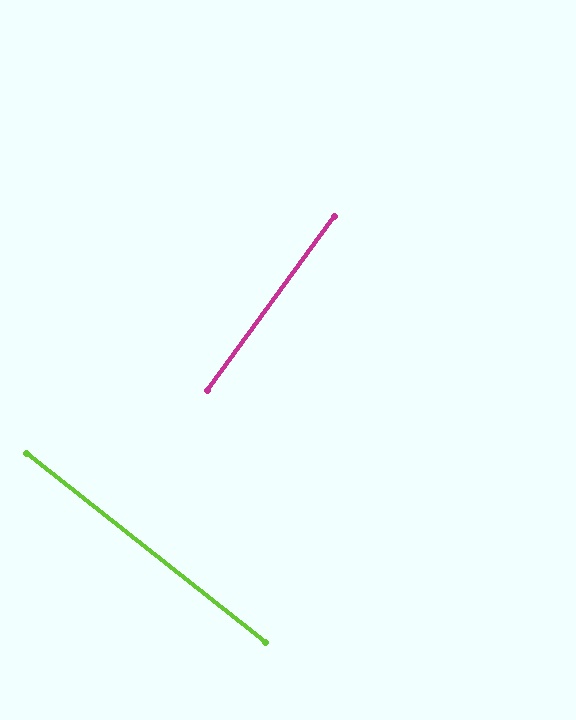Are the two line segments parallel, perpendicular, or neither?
Perpendicular — they meet at approximately 88°.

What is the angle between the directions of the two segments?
Approximately 88 degrees.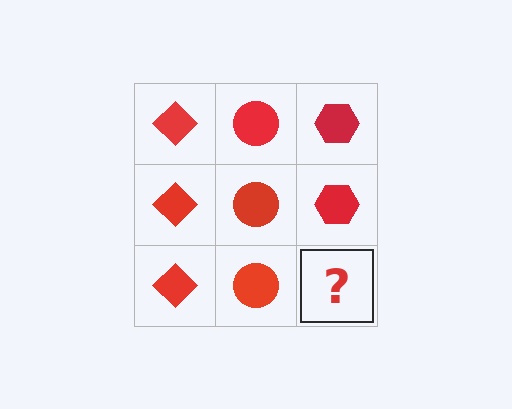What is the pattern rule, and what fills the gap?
The rule is that each column has a consistent shape. The gap should be filled with a red hexagon.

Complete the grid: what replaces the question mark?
The question mark should be replaced with a red hexagon.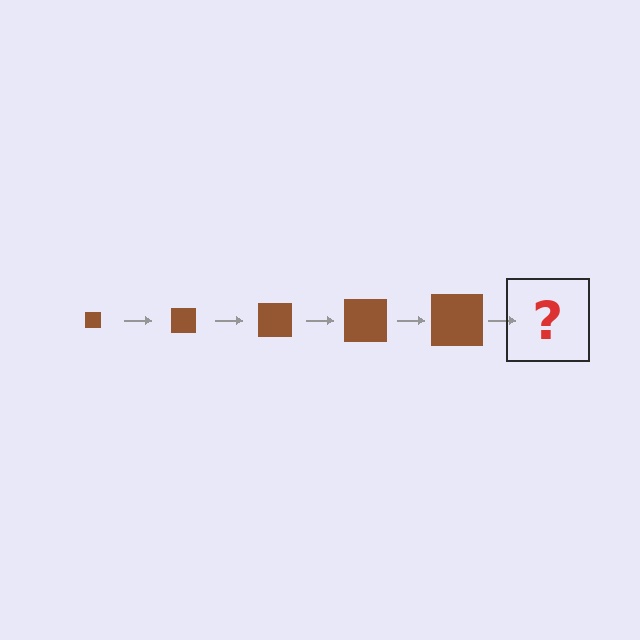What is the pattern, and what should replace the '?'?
The pattern is that the square gets progressively larger each step. The '?' should be a brown square, larger than the previous one.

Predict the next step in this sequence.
The next step is a brown square, larger than the previous one.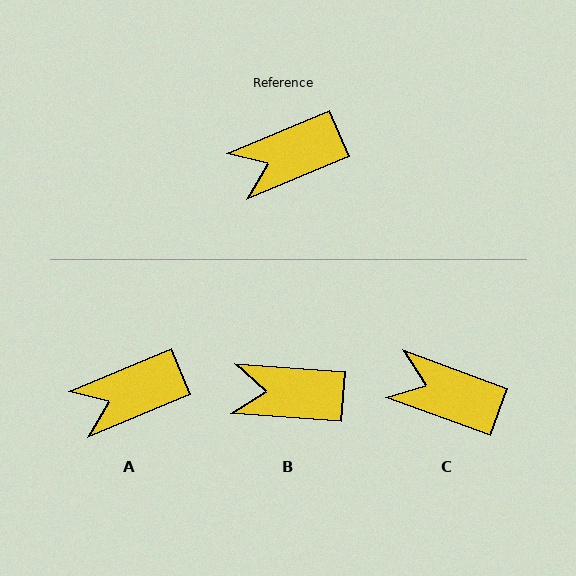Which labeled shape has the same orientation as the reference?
A.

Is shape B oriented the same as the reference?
No, it is off by about 27 degrees.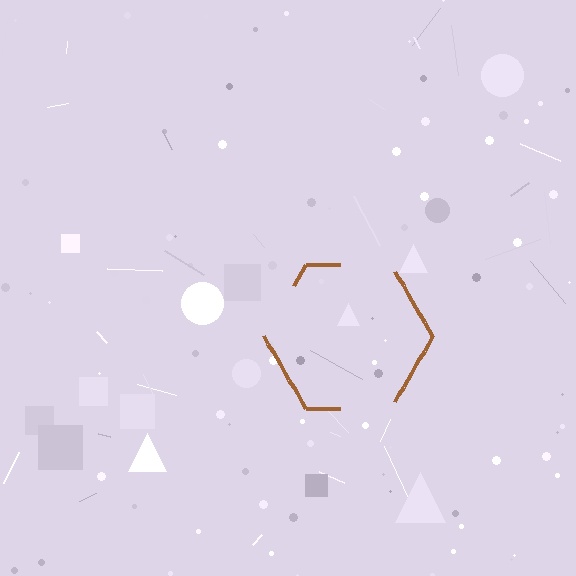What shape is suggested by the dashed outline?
The dashed outline suggests a hexagon.